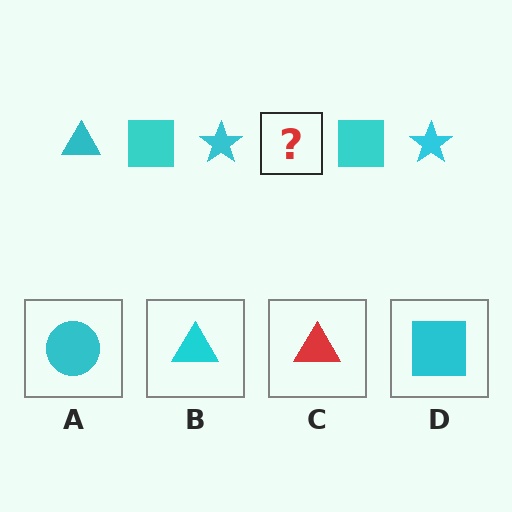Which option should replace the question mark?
Option B.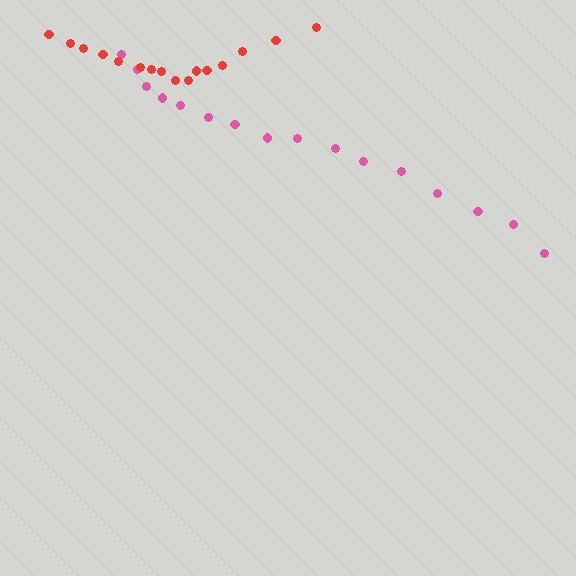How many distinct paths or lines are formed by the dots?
There are 2 distinct paths.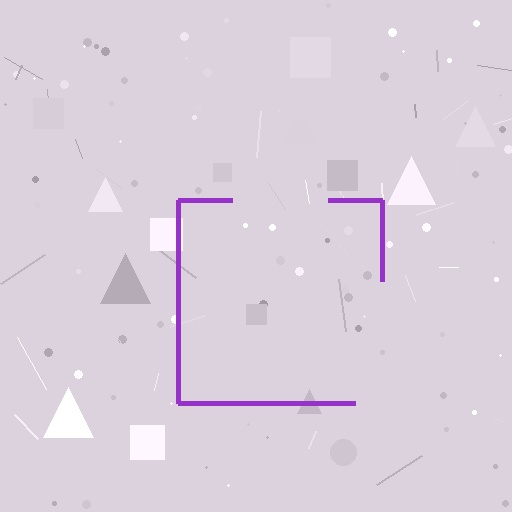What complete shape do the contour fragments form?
The contour fragments form a square.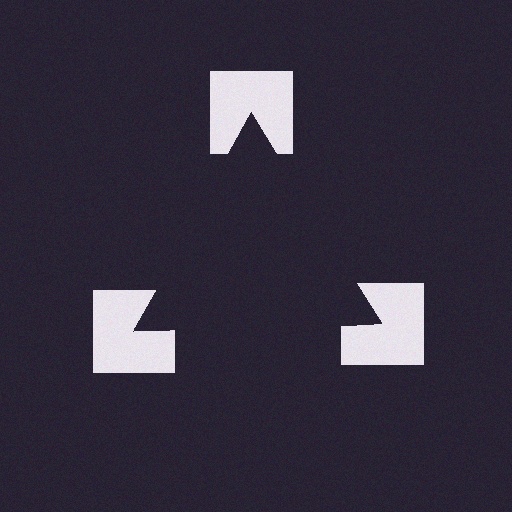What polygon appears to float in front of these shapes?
An illusory triangle — its edges are inferred from the aligned wedge cuts in the notched squares, not physically drawn.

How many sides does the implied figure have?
3 sides.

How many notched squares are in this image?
There are 3 — one at each vertex of the illusory triangle.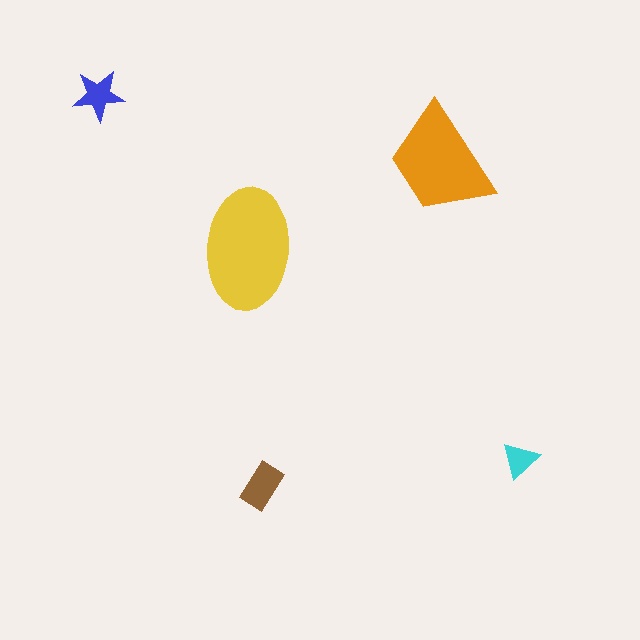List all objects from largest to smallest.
The yellow ellipse, the orange trapezoid, the brown rectangle, the blue star, the cyan triangle.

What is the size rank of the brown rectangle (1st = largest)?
3rd.